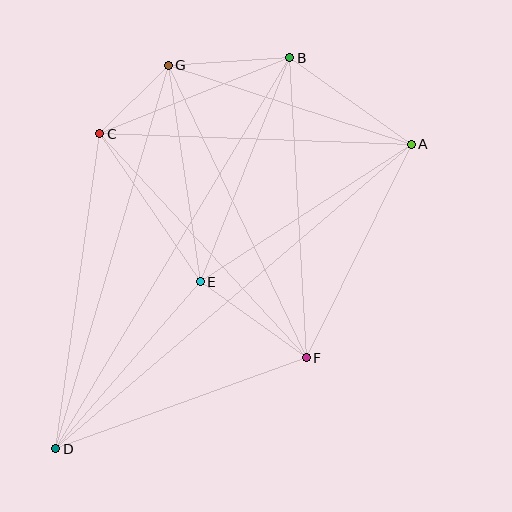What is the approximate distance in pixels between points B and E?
The distance between B and E is approximately 241 pixels.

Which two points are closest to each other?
Points C and G are closest to each other.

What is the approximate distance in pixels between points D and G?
The distance between D and G is approximately 400 pixels.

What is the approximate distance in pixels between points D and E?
The distance between D and E is approximately 221 pixels.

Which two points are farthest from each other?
Points A and D are farthest from each other.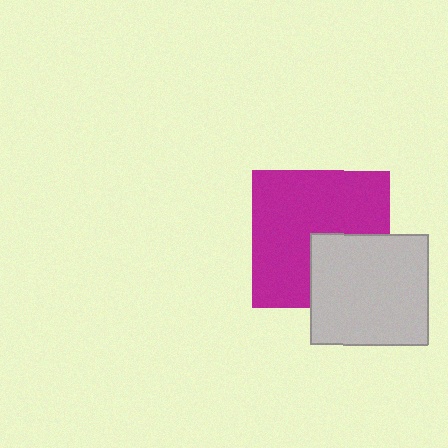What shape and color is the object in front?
The object in front is a light gray rectangle.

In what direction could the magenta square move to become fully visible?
The magenta square could move toward the upper-left. That would shift it out from behind the light gray rectangle entirely.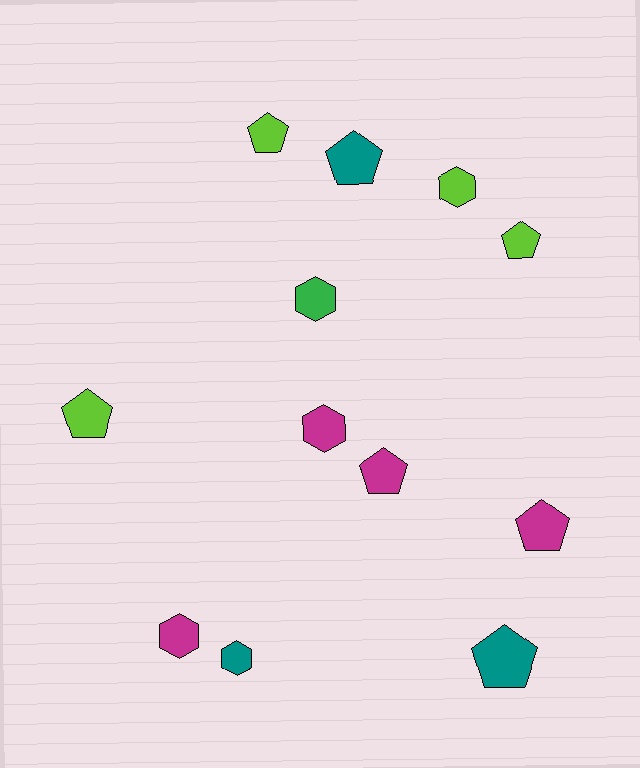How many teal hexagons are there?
There is 1 teal hexagon.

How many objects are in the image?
There are 12 objects.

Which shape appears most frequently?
Pentagon, with 7 objects.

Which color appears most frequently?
Magenta, with 4 objects.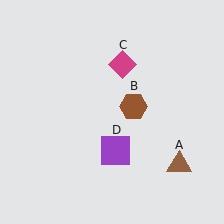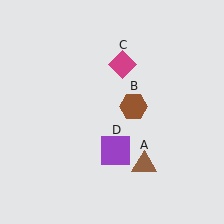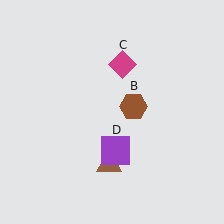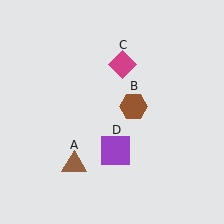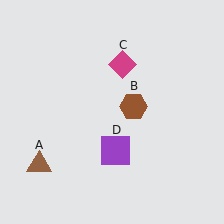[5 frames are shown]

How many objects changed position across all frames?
1 object changed position: brown triangle (object A).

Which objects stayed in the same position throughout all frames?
Brown hexagon (object B) and magenta diamond (object C) and purple square (object D) remained stationary.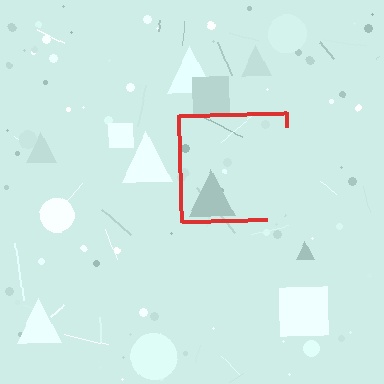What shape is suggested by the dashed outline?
The dashed outline suggests a square.